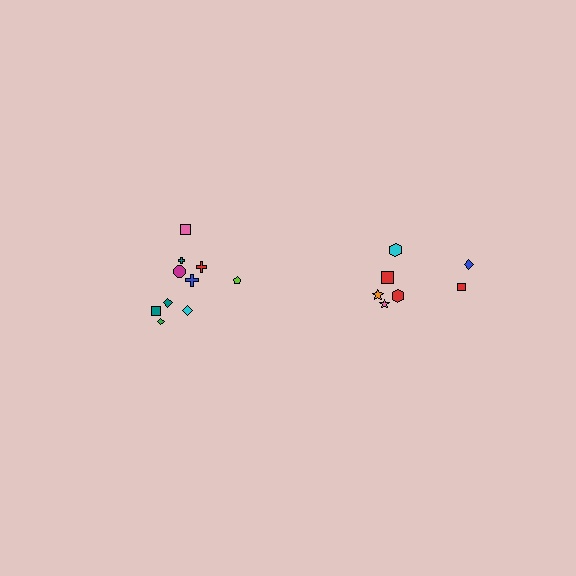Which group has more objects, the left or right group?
The left group.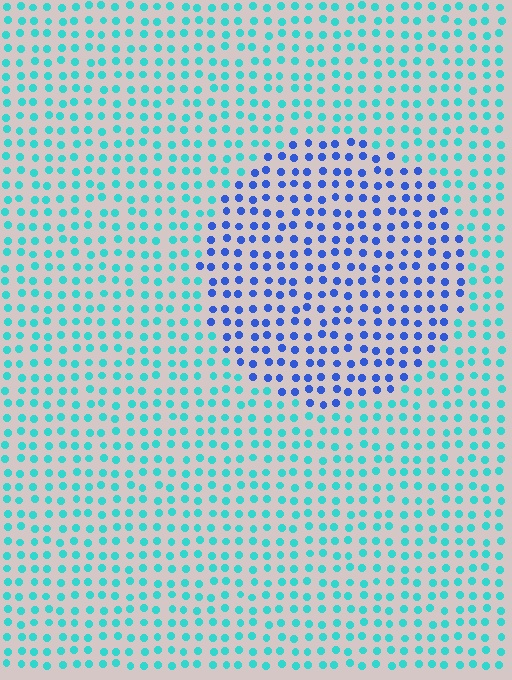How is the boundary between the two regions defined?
The boundary is defined purely by a slight shift in hue (about 50 degrees). Spacing, size, and orientation are identical on both sides.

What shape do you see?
I see a circle.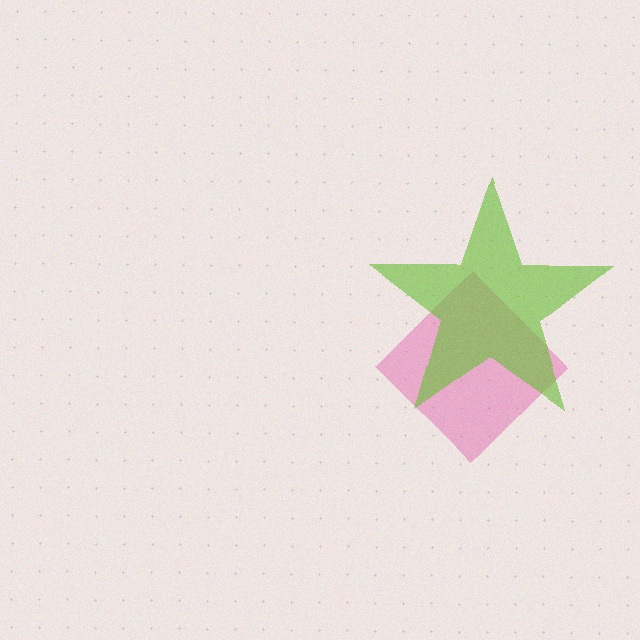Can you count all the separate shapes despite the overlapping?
Yes, there are 2 separate shapes.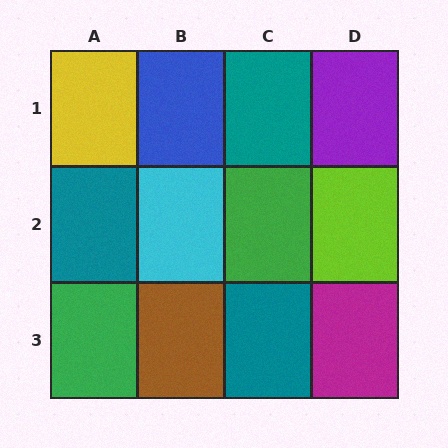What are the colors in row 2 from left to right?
Teal, cyan, green, lime.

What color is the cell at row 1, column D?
Purple.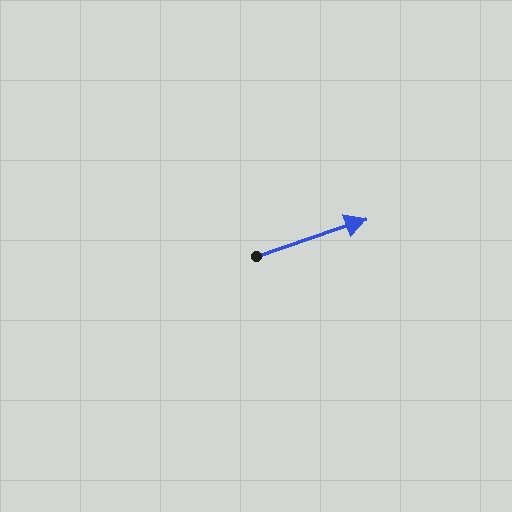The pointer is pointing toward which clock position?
Roughly 2 o'clock.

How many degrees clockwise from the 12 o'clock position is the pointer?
Approximately 71 degrees.